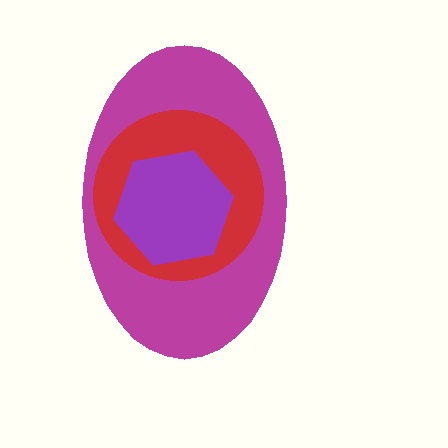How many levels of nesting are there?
3.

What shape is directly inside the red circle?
The purple hexagon.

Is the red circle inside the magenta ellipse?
Yes.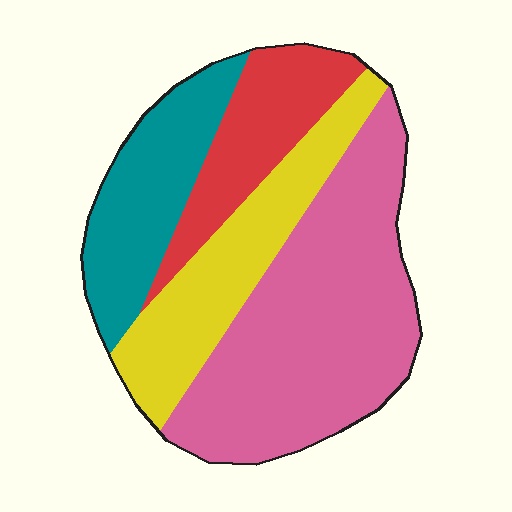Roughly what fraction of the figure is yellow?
Yellow covers around 20% of the figure.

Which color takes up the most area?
Pink, at roughly 45%.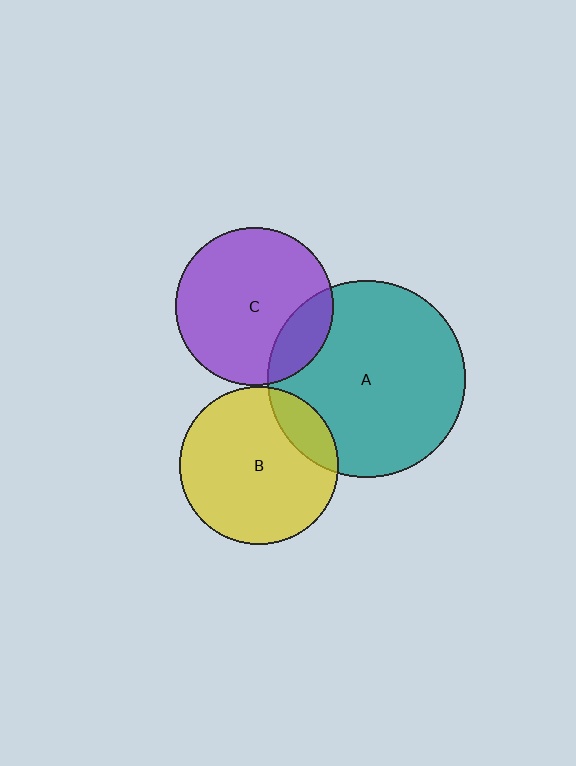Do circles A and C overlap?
Yes.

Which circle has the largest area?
Circle A (teal).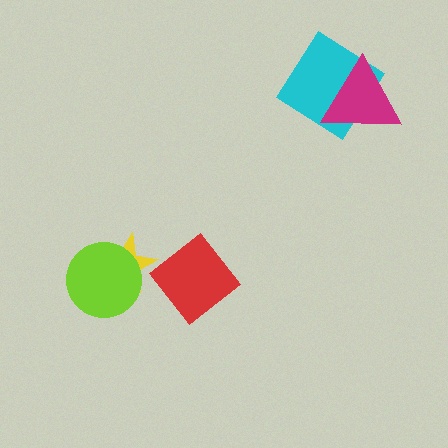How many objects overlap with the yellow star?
1 object overlaps with the yellow star.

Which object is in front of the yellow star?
The lime circle is in front of the yellow star.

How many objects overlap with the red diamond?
0 objects overlap with the red diamond.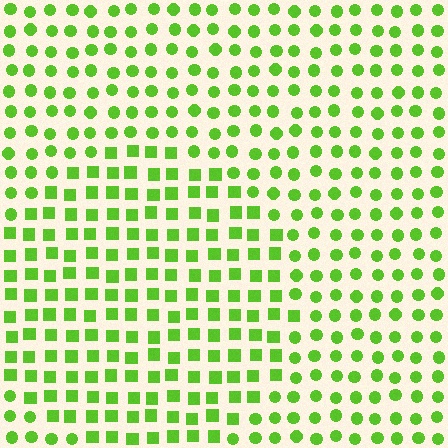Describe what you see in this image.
The image is filled with small lime elements arranged in a uniform grid. A circle-shaped region contains squares, while the surrounding area contains circles. The boundary is defined purely by the change in element shape.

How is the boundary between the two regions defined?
The boundary is defined by a change in element shape: squares inside vs. circles outside. All elements share the same color and spacing.